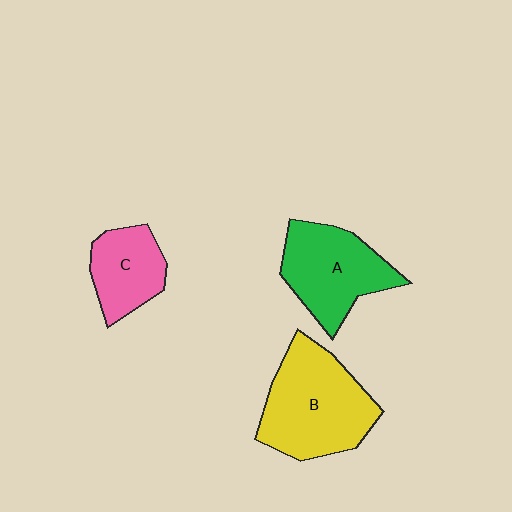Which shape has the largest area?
Shape B (yellow).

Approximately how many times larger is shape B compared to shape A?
Approximately 1.2 times.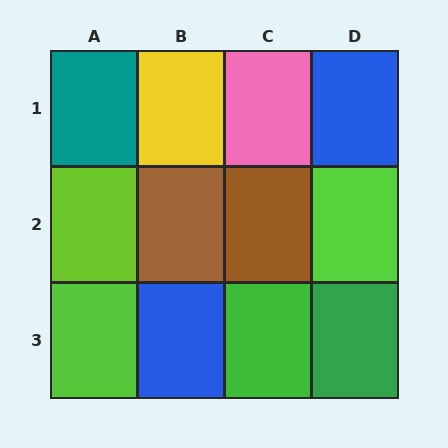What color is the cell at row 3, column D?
Green.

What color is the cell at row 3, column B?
Blue.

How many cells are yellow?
1 cell is yellow.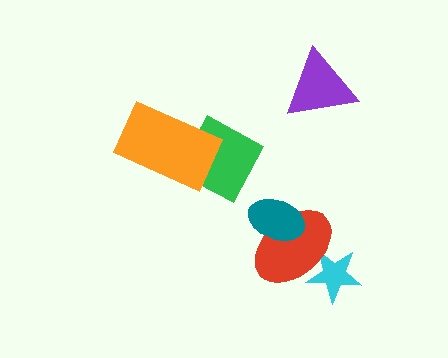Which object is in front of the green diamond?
The orange rectangle is in front of the green diamond.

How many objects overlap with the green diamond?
1 object overlaps with the green diamond.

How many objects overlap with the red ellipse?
2 objects overlap with the red ellipse.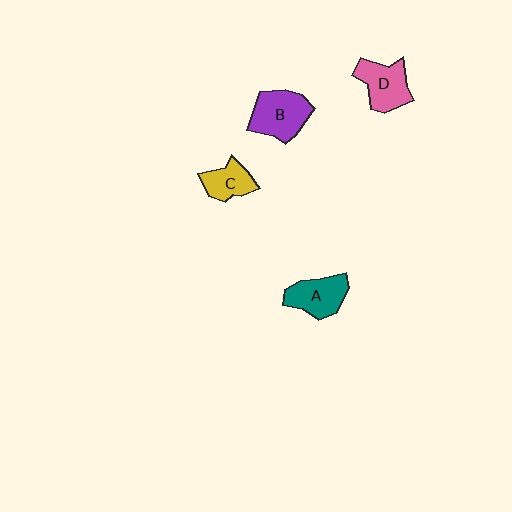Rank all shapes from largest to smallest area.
From largest to smallest: B (purple), D (pink), A (teal), C (yellow).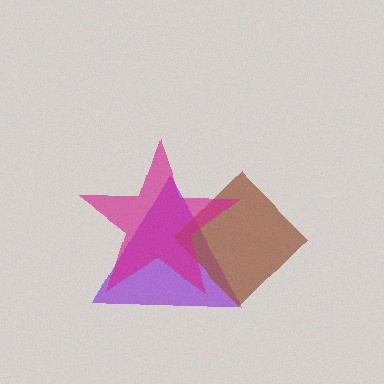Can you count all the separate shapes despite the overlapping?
Yes, there are 3 separate shapes.